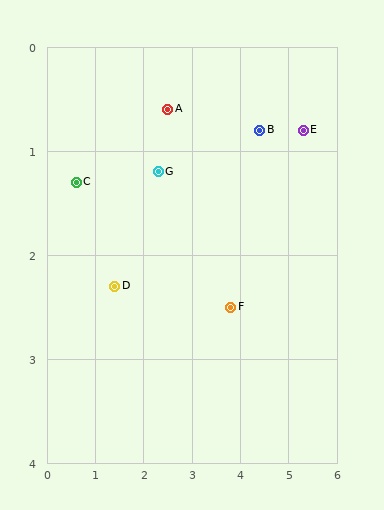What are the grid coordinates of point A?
Point A is at approximately (2.5, 0.6).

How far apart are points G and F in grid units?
Points G and F are about 2.0 grid units apart.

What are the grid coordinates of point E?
Point E is at approximately (5.3, 0.8).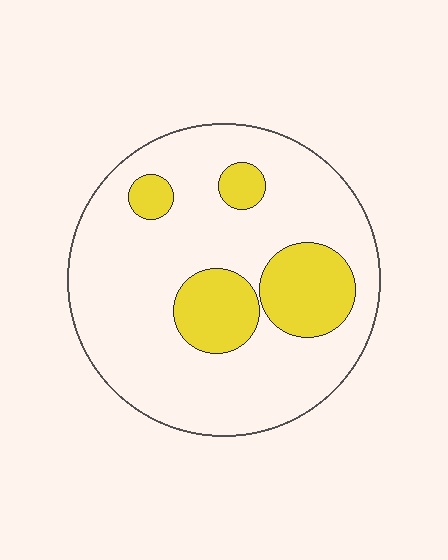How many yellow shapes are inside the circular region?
4.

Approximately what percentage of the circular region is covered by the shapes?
Approximately 20%.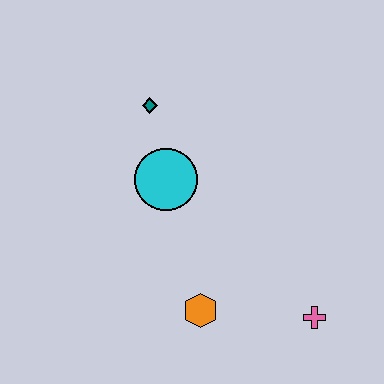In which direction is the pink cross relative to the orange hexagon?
The pink cross is to the right of the orange hexagon.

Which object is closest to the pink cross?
The orange hexagon is closest to the pink cross.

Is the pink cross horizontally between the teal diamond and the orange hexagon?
No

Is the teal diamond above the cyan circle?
Yes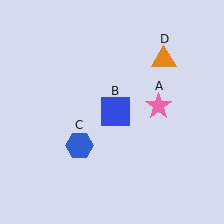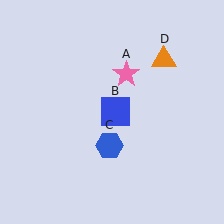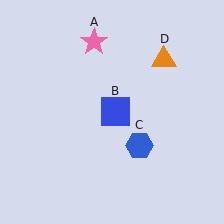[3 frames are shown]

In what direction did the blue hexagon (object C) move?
The blue hexagon (object C) moved right.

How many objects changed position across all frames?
2 objects changed position: pink star (object A), blue hexagon (object C).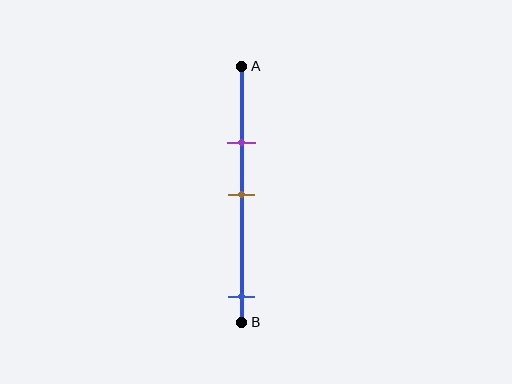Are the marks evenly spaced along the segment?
No, the marks are not evenly spaced.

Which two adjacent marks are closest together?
The purple and brown marks are the closest adjacent pair.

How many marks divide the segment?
There are 3 marks dividing the segment.